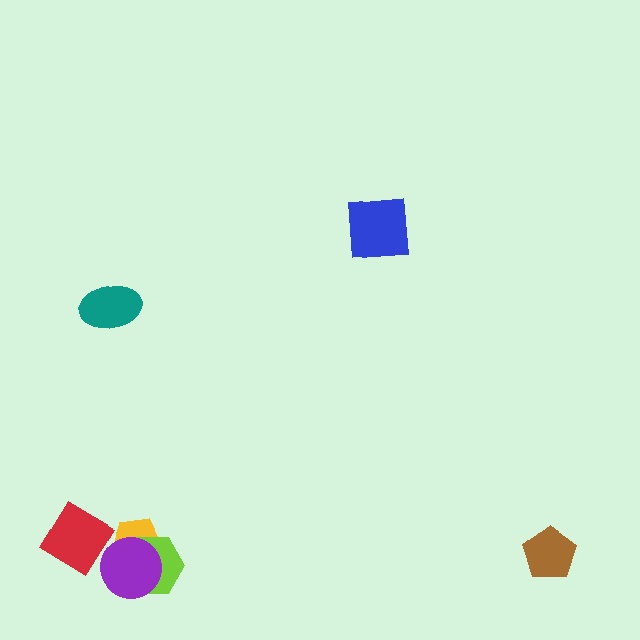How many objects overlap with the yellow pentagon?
2 objects overlap with the yellow pentagon.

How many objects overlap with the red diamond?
1 object overlaps with the red diamond.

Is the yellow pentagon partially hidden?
Yes, it is partially covered by another shape.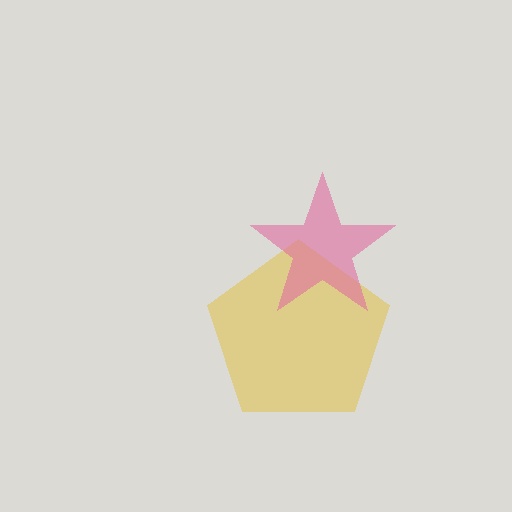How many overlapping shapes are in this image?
There are 2 overlapping shapes in the image.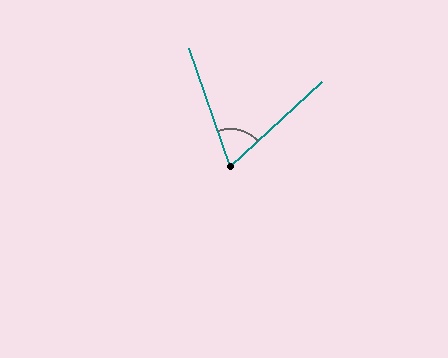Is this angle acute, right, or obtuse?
It is acute.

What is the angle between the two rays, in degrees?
Approximately 67 degrees.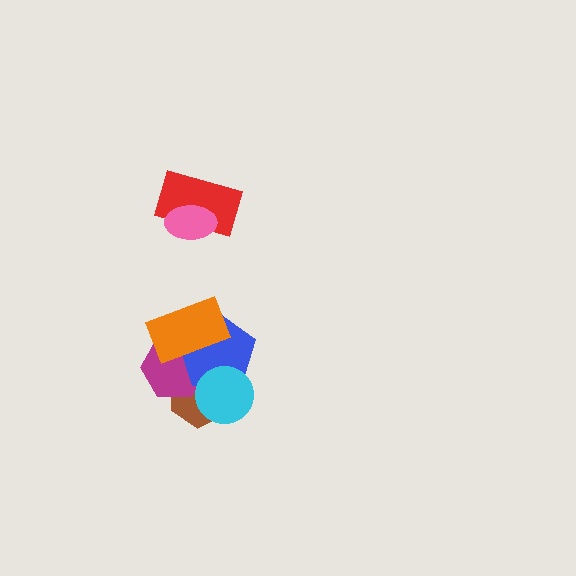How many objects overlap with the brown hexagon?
3 objects overlap with the brown hexagon.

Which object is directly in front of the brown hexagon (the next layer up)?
The magenta hexagon is directly in front of the brown hexagon.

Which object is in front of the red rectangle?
The pink ellipse is in front of the red rectangle.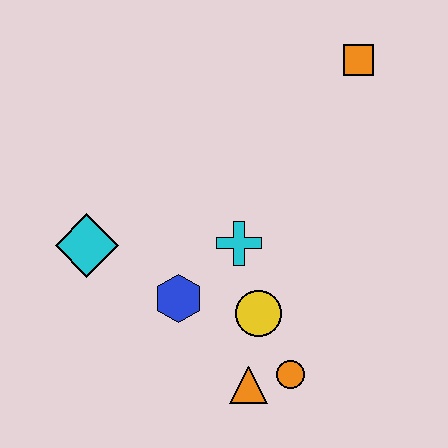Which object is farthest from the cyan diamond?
The orange square is farthest from the cyan diamond.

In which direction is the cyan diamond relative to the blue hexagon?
The cyan diamond is to the left of the blue hexagon.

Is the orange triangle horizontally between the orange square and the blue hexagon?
Yes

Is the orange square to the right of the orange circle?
Yes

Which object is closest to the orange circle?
The orange triangle is closest to the orange circle.